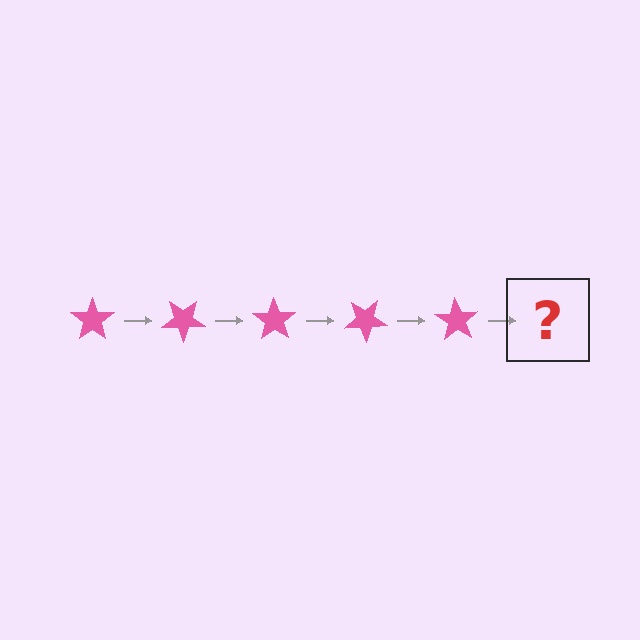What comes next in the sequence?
The next element should be a pink star rotated 175 degrees.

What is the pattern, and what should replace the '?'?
The pattern is that the star rotates 35 degrees each step. The '?' should be a pink star rotated 175 degrees.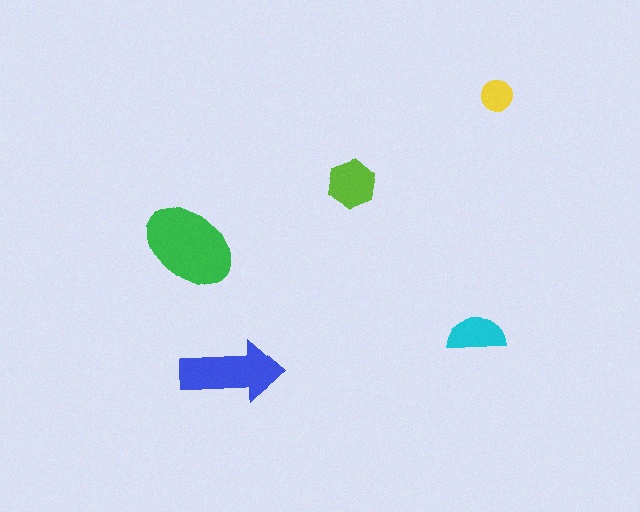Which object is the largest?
The green ellipse.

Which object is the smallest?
The yellow circle.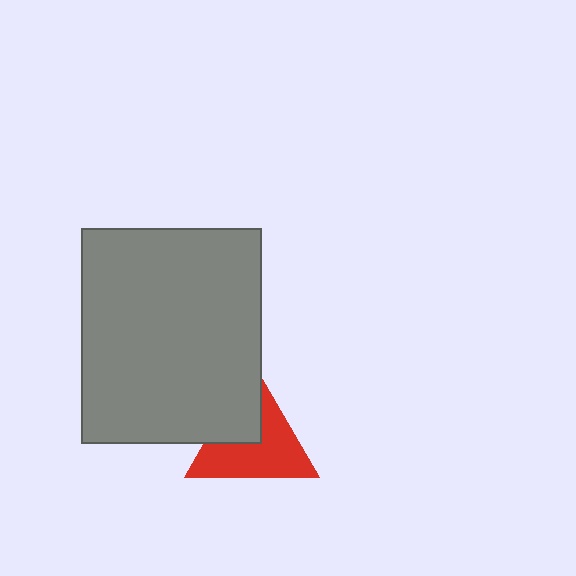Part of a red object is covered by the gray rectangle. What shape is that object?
It is a triangle.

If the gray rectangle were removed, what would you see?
You would see the complete red triangle.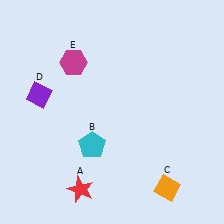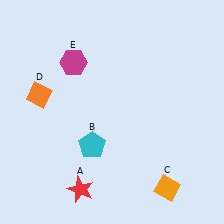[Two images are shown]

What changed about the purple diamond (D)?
In Image 1, D is purple. In Image 2, it changed to orange.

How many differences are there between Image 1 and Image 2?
There is 1 difference between the two images.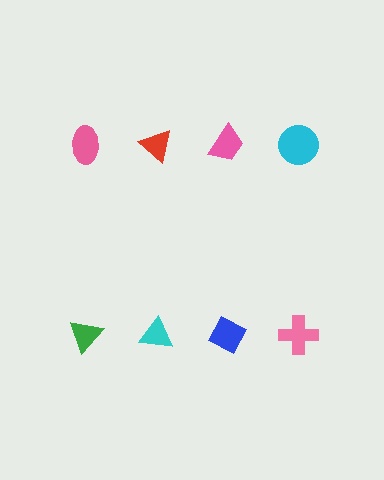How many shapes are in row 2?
4 shapes.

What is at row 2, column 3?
A blue diamond.